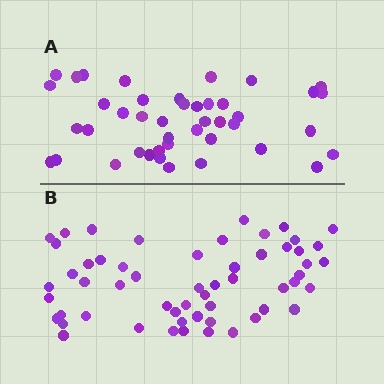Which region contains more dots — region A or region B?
Region B (the bottom region) has more dots.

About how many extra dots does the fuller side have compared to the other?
Region B has approximately 15 more dots than region A.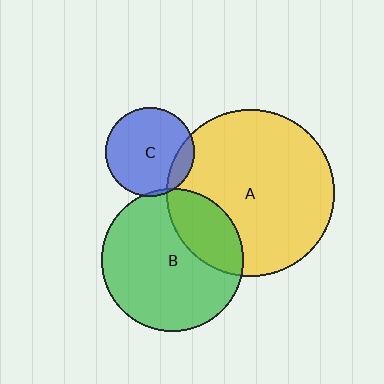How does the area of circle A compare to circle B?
Approximately 1.4 times.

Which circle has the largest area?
Circle A (yellow).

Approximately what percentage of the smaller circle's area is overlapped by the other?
Approximately 25%.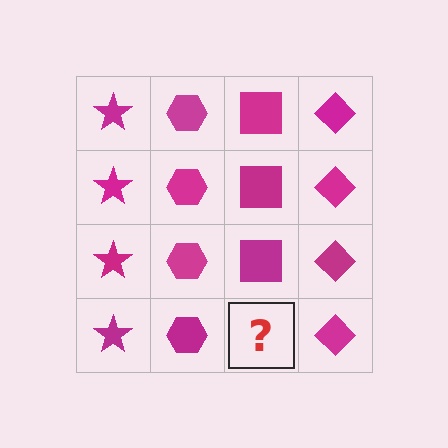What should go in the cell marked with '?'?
The missing cell should contain a magenta square.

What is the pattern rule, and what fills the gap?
The rule is that each column has a consistent shape. The gap should be filled with a magenta square.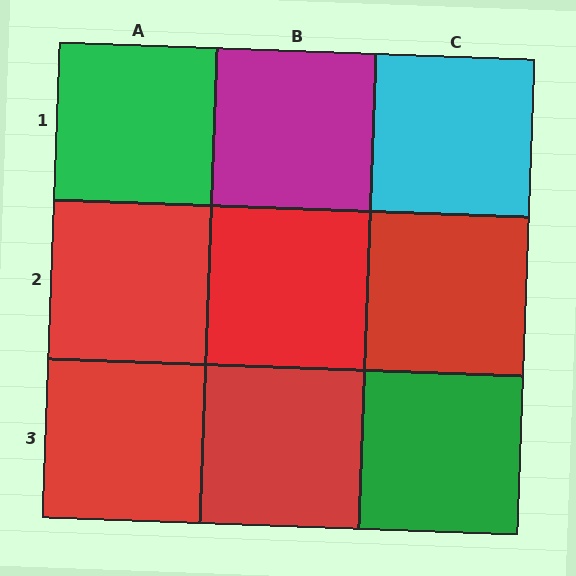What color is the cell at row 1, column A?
Green.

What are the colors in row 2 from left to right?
Red, red, red.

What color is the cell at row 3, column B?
Red.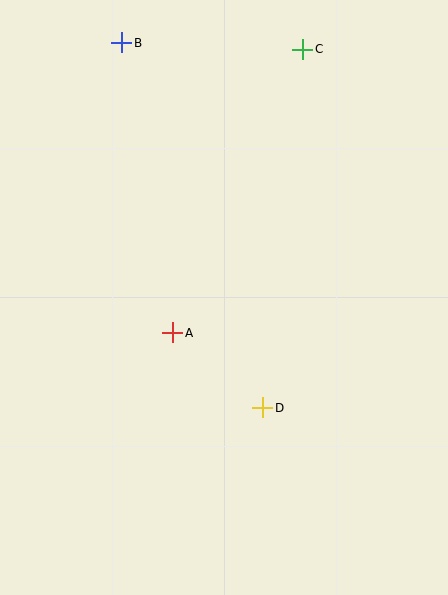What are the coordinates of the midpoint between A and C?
The midpoint between A and C is at (238, 191).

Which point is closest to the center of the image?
Point A at (173, 333) is closest to the center.